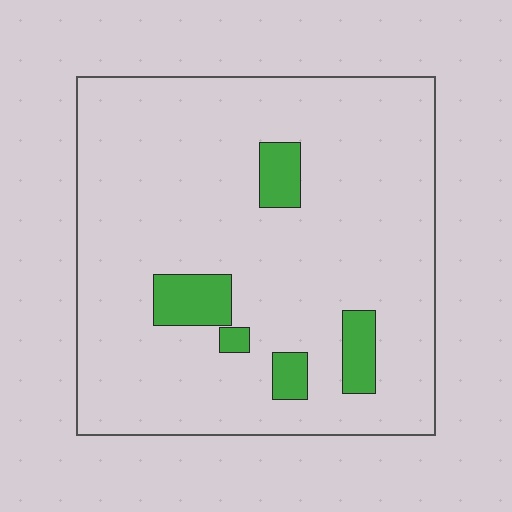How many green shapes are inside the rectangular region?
5.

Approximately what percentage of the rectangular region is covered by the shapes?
Approximately 10%.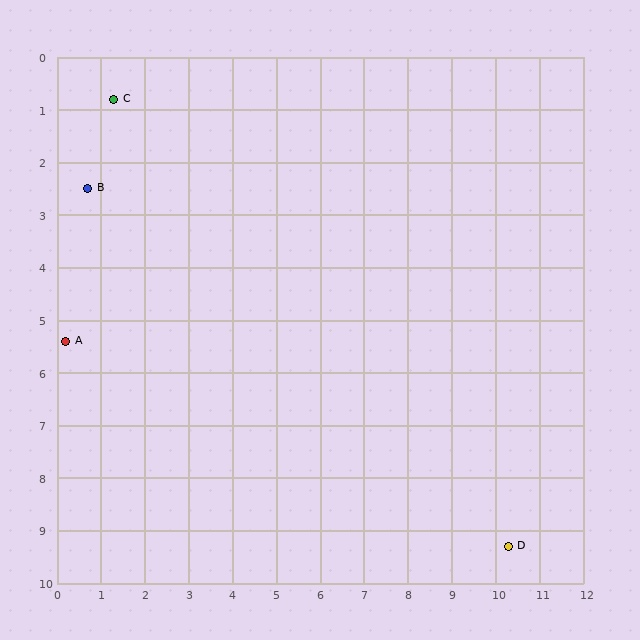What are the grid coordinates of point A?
Point A is at approximately (0.2, 5.4).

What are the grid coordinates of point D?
Point D is at approximately (10.3, 9.3).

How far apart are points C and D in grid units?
Points C and D are about 12.4 grid units apart.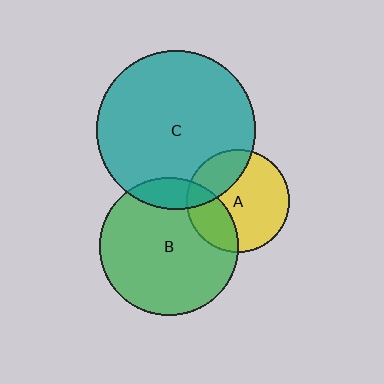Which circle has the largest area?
Circle C (teal).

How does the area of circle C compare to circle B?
Approximately 1.3 times.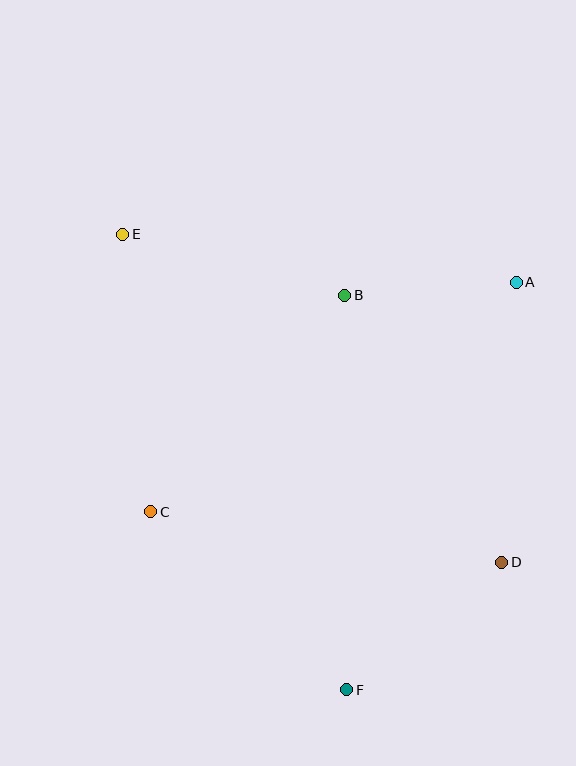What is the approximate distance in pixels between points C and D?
The distance between C and D is approximately 354 pixels.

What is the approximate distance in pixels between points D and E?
The distance between D and E is approximately 501 pixels.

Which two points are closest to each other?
Points A and B are closest to each other.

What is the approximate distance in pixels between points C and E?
The distance between C and E is approximately 279 pixels.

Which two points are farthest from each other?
Points E and F are farthest from each other.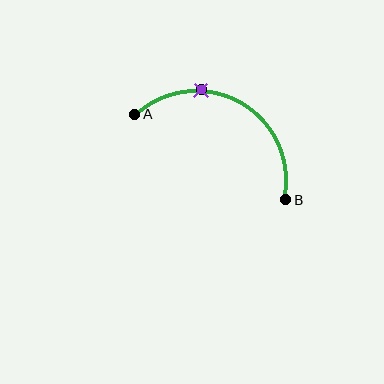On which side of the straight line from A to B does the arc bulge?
The arc bulges above the straight line connecting A and B.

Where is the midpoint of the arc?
The arc midpoint is the point on the curve farthest from the straight line joining A and B. It sits above that line.